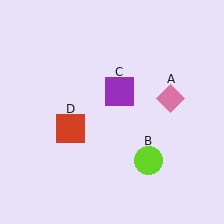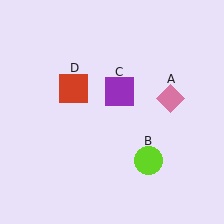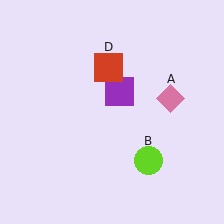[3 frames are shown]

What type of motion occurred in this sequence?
The red square (object D) rotated clockwise around the center of the scene.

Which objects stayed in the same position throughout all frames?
Pink diamond (object A) and lime circle (object B) and purple square (object C) remained stationary.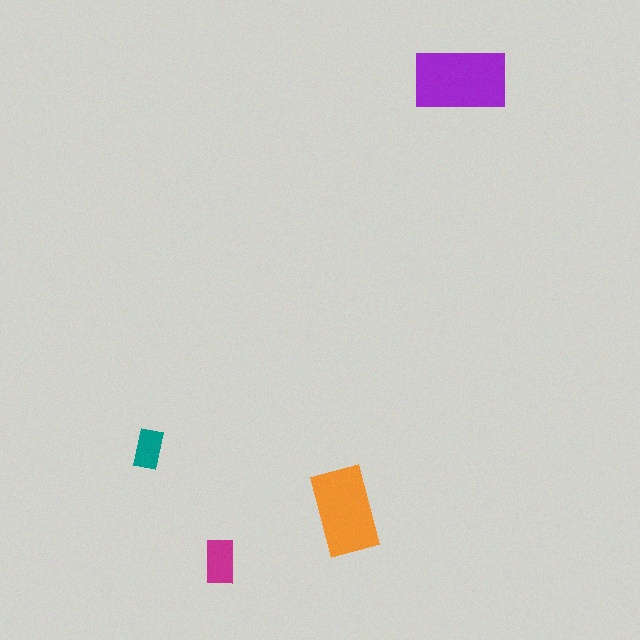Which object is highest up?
The purple rectangle is topmost.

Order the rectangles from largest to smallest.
the purple one, the orange one, the magenta one, the teal one.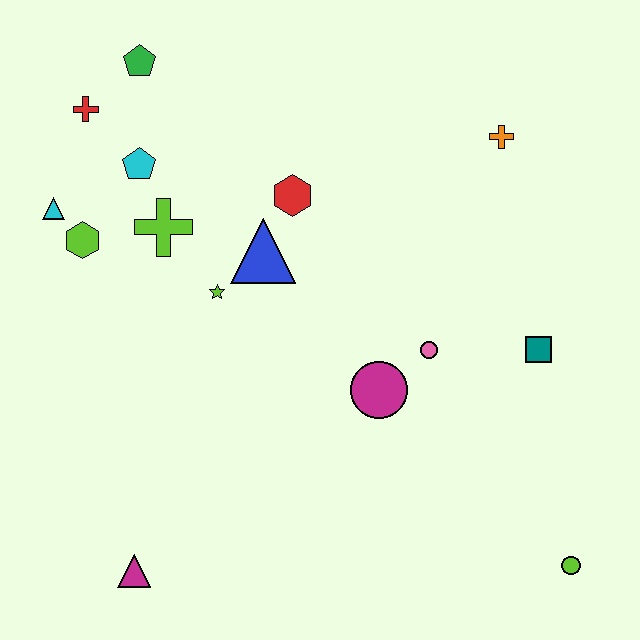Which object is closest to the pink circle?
The magenta circle is closest to the pink circle.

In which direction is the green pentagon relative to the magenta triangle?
The green pentagon is above the magenta triangle.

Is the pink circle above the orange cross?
No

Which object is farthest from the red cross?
The lime circle is farthest from the red cross.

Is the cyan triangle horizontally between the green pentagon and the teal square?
No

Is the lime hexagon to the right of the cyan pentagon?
No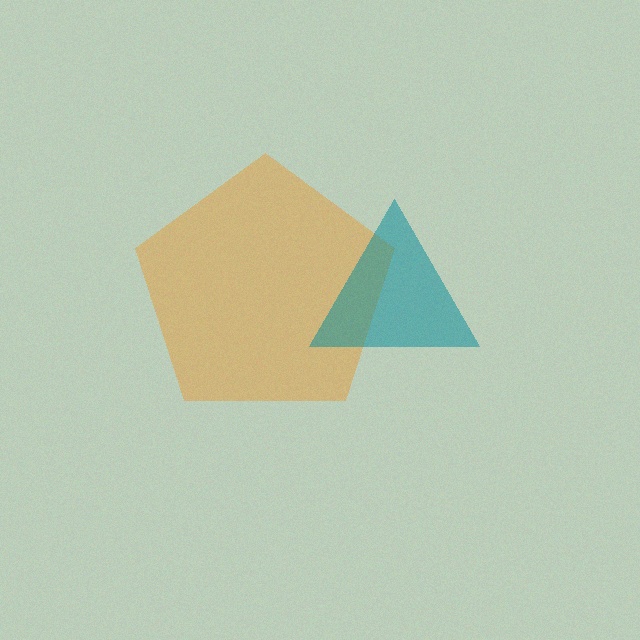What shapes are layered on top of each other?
The layered shapes are: an orange pentagon, a teal triangle.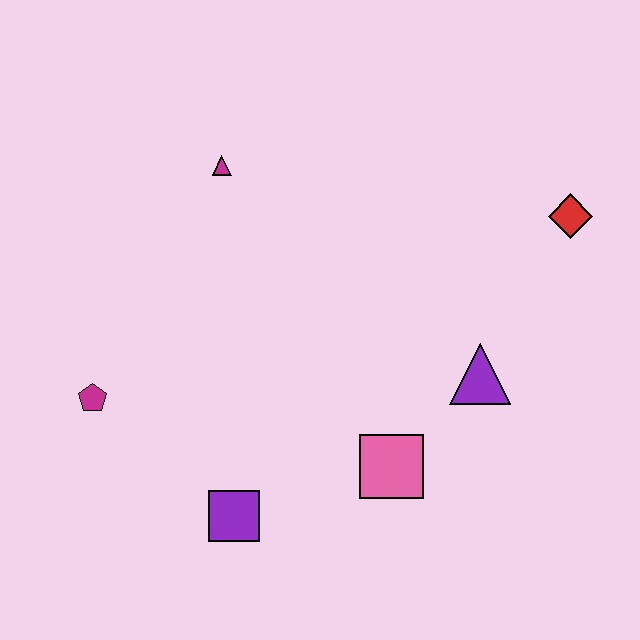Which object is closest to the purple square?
The pink square is closest to the purple square.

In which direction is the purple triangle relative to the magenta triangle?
The purple triangle is to the right of the magenta triangle.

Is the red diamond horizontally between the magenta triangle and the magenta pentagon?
No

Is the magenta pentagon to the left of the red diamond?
Yes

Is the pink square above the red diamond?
No